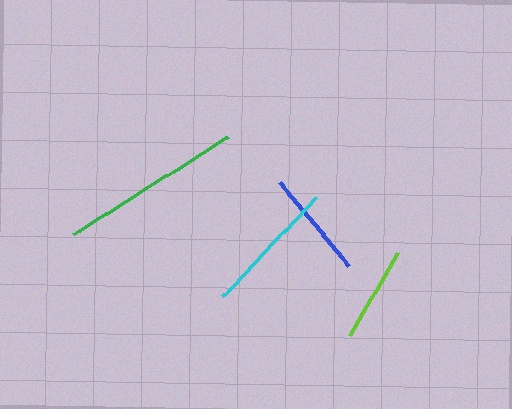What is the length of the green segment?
The green segment is approximately 183 pixels long.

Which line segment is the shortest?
The lime line is the shortest at approximately 96 pixels.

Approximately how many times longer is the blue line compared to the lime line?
The blue line is approximately 1.1 times the length of the lime line.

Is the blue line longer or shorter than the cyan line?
The cyan line is longer than the blue line.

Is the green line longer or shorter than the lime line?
The green line is longer than the lime line.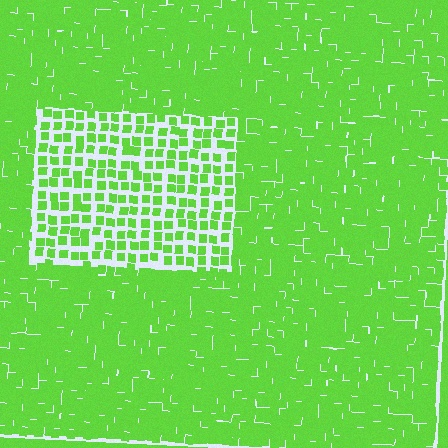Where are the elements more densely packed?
The elements are more densely packed outside the rectangle boundary.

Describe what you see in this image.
The image contains small lime elements arranged at two different densities. A rectangle-shaped region is visible where the elements are less densely packed than the surrounding area.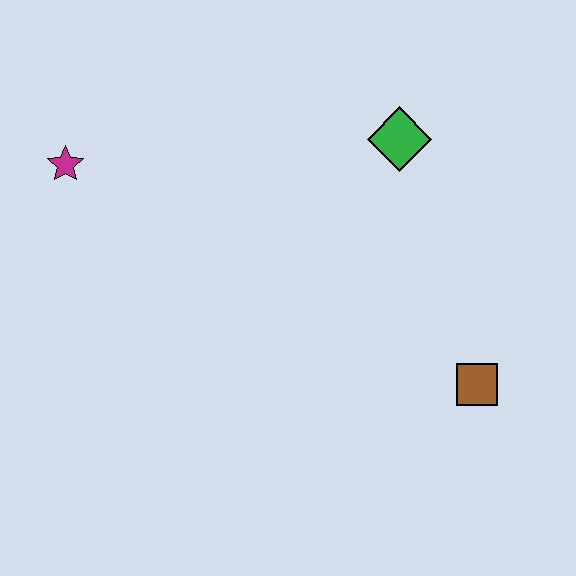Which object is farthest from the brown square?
The magenta star is farthest from the brown square.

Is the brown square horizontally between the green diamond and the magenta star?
No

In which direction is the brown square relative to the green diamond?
The brown square is below the green diamond.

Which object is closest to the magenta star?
The green diamond is closest to the magenta star.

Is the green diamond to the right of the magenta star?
Yes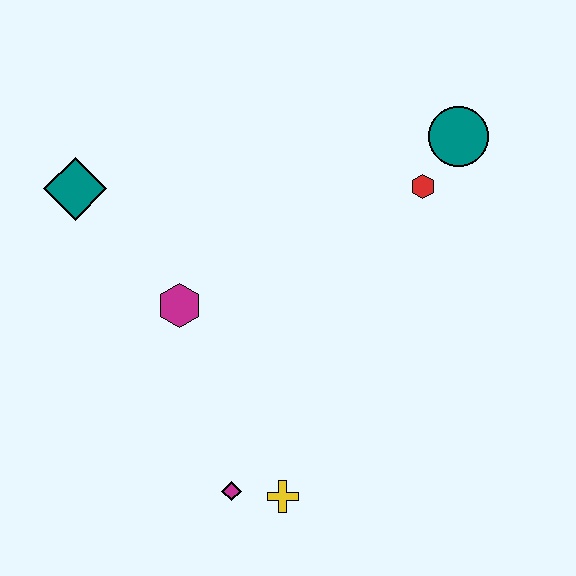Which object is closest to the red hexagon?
The teal circle is closest to the red hexagon.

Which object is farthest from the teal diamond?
The teal circle is farthest from the teal diamond.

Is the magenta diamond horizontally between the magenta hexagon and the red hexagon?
Yes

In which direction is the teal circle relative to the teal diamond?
The teal circle is to the right of the teal diamond.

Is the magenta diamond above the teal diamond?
No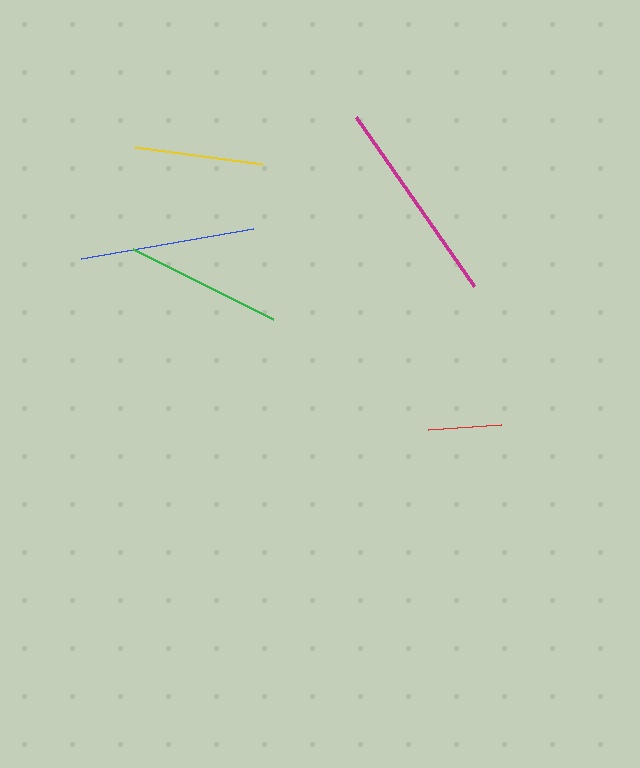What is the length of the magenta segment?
The magenta segment is approximately 207 pixels long.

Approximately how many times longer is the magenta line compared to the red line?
The magenta line is approximately 2.8 times the length of the red line.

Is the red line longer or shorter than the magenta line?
The magenta line is longer than the red line.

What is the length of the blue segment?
The blue segment is approximately 174 pixels long.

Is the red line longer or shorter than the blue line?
The blue line is longer than the red line.